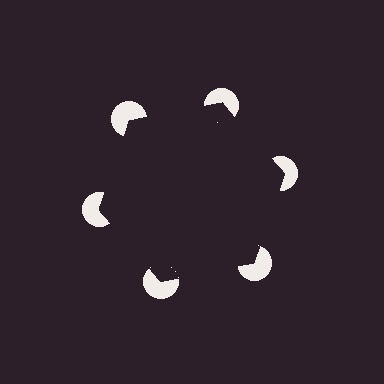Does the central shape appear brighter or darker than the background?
It typically appears slightly darker than the background, even though no actual brightness change is drawn.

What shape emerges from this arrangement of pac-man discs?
An illusory hexagon — its edges are inferred from the aligned wedge cuts in the pac-man discs, not physically drawn.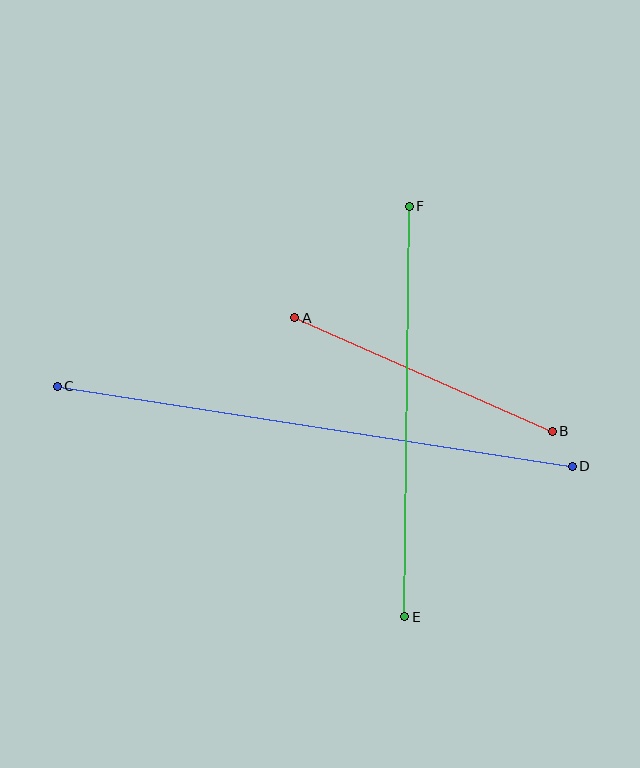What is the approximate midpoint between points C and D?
The midpoint is at approximately (315, 426) pixels.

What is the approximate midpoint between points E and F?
The midpoint is at approximately (407, 411) pixels.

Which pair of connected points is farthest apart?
Points C and D are farthest apart.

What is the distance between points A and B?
The distance is approximately 282 pixels.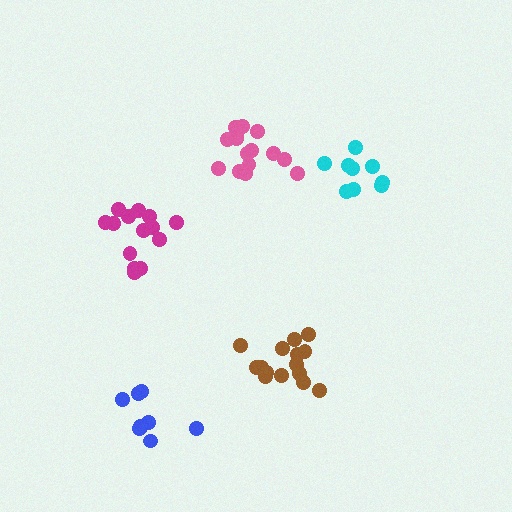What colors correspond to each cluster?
The clusters are colored: cyan, pink, brown, magenta, blue.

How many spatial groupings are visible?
There are 5 spatial groupings.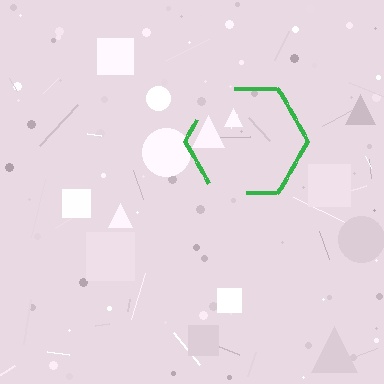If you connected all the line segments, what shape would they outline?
They would outline a hexagon.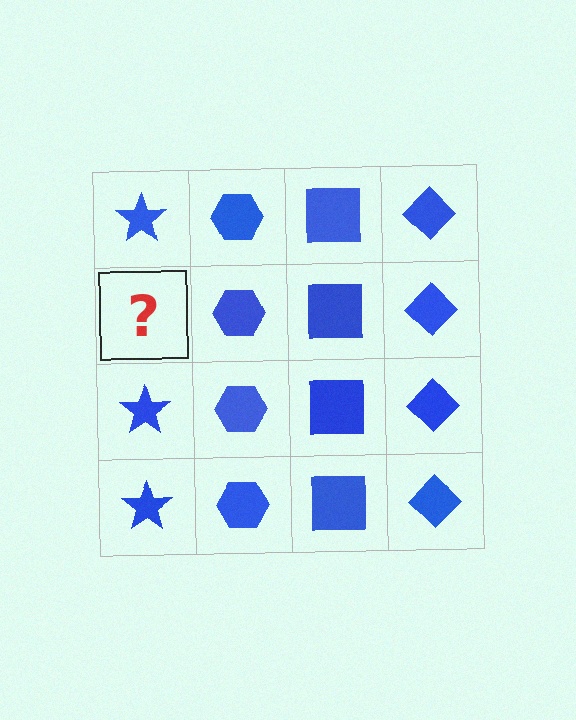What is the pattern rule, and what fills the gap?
The rule is that each column has a consistent shape. The gap should be filled with a blue star.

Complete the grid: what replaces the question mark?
The question mark should be replaced with a blue star.